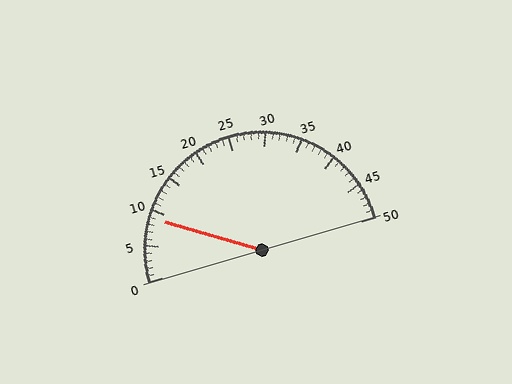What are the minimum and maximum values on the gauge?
The gauge ranges from 0 to 50.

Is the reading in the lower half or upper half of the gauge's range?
The reading is in the lower half of the range (0 to 50).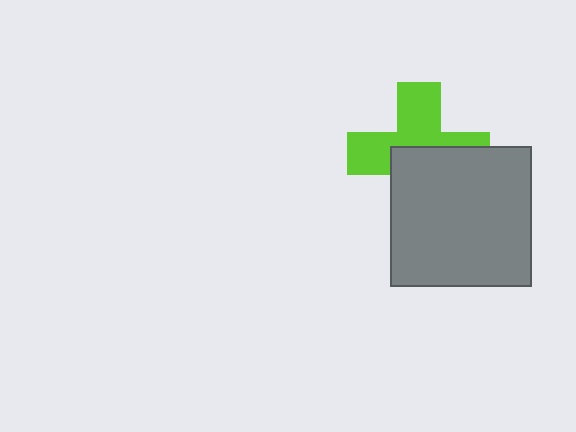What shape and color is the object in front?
The object in front is a gray square.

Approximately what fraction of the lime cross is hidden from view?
Roughly 49% of the lime cross is hidden behind the gray square.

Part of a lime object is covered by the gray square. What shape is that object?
It is a cross.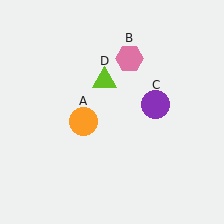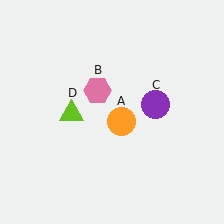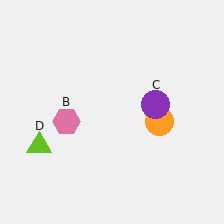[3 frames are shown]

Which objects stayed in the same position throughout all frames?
Purple circle (object C) remained stationary.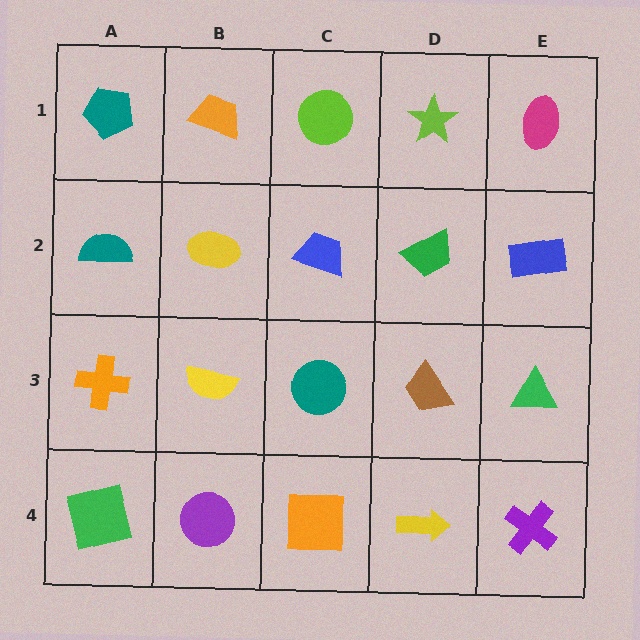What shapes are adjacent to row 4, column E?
A green triangle (row 3, column E), a yellow arrow (row 4, column D).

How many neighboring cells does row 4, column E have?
2.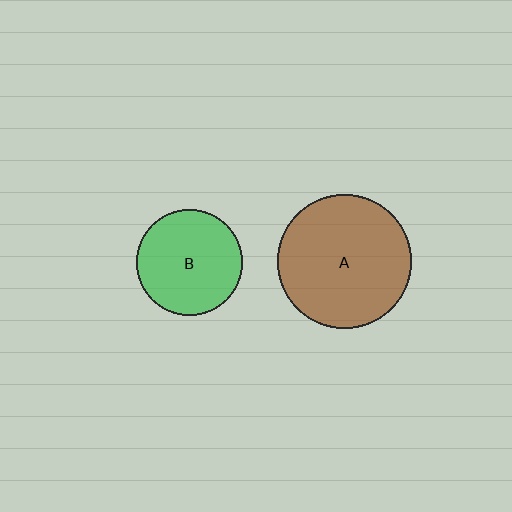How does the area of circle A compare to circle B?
Approximately 1.6 times.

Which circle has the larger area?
Circle A (brown).